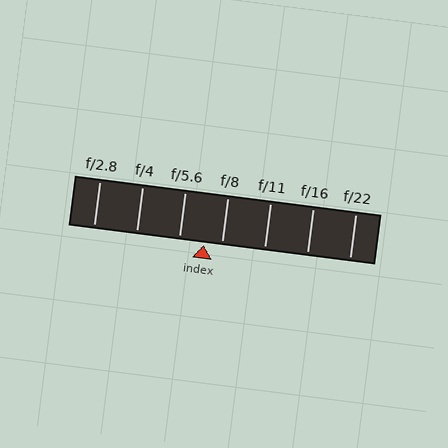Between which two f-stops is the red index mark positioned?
The index mark is between f/5.6 and f/8.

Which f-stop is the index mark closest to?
The index mark is closest to f/8.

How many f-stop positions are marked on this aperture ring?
There are 7 f-stop positions marked.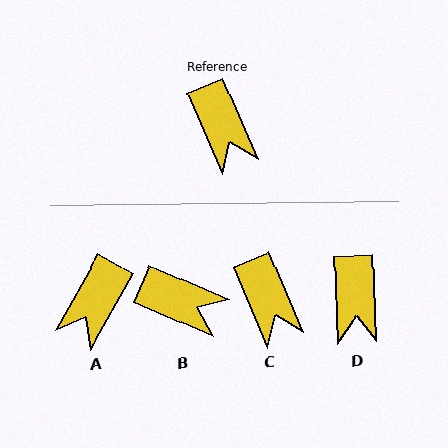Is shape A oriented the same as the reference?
No, it is off by about 53 degrees.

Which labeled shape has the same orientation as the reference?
C.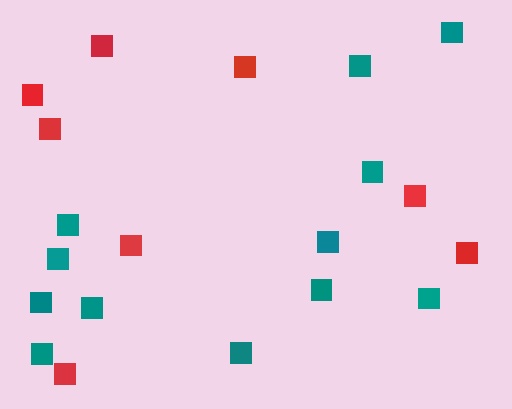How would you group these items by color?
There are 2 groups: one group of teal squares (12) and one group of red squares (8).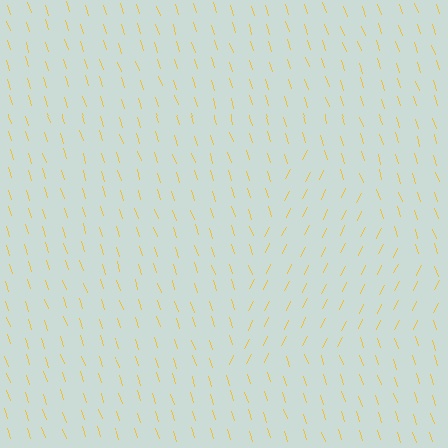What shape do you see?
I see a triangle.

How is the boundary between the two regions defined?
The boundary is defined purely by a change in line orientation (approximately 45 degrees difference). All lines are the same color and thickness.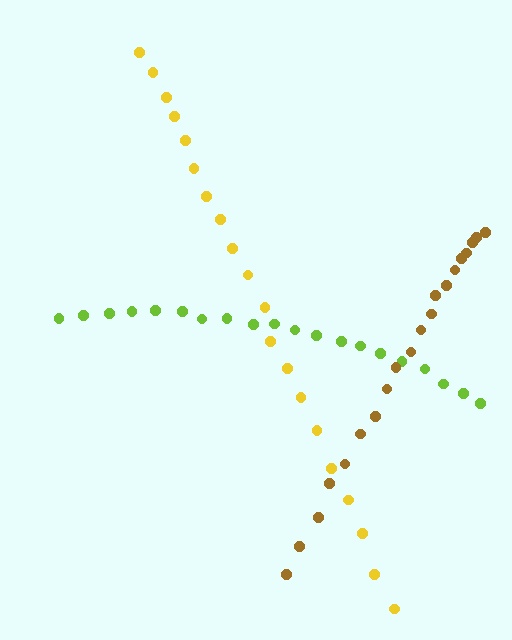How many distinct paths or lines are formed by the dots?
There are 3 distinct paths.